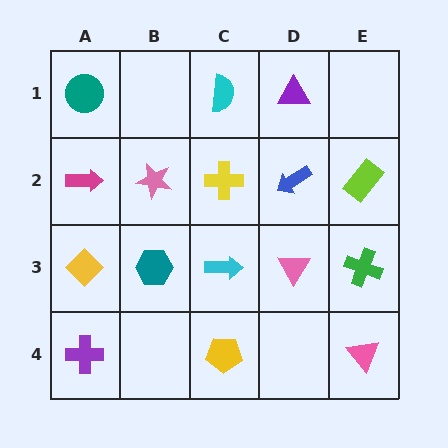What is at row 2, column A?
A magenta arrow.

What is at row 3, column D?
A pink triangle.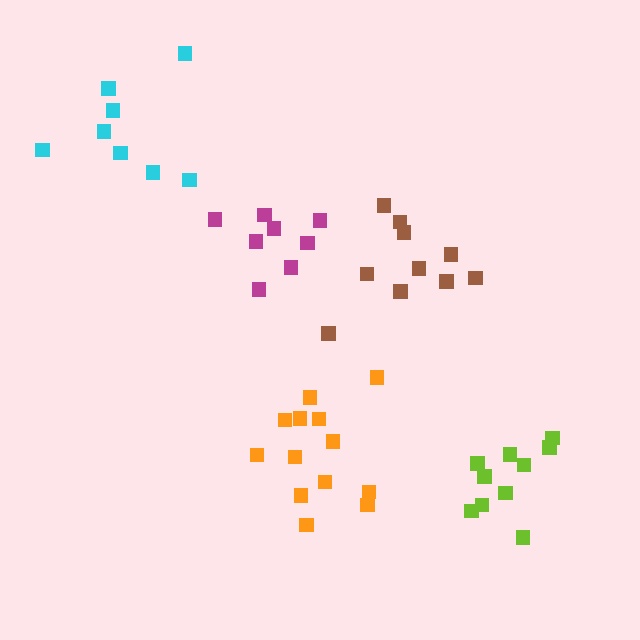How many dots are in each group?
Group 1: 8 dots, Group 2: 10 dots, Group 3: 8 dots, Group 4: 10 dots, Group 5: 13 dots (49 total).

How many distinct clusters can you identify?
There are 5 distinct clusters.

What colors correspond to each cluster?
The clusters are colored: magenta, lime, cyan, brown, orange.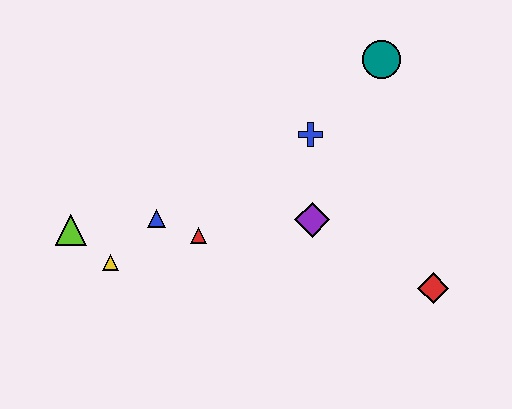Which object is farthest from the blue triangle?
The red diamond is farthest from the blue triangle.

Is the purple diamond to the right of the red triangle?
Yes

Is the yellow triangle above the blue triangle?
No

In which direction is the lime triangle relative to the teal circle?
The lime triangle is to the left of the teal circle.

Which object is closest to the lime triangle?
The yellow triangle is closest to the lime triangle.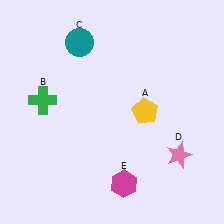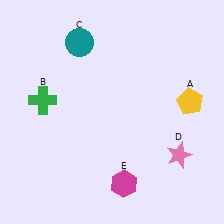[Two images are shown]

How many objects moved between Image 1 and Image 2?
1 object moved between the two images.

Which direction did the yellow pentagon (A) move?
The yellow pentagon (A) moved right.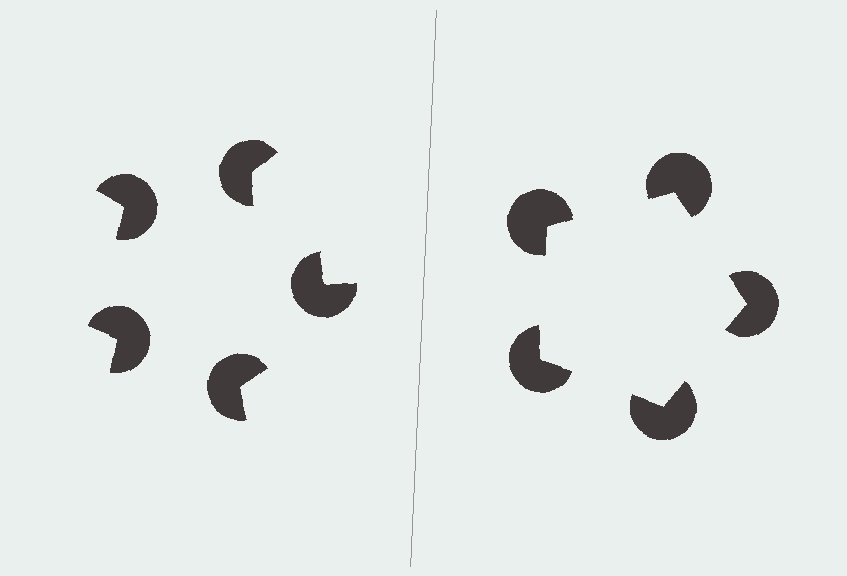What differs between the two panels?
The pac-man discs are positioned identically on both sides; only the wedge orientations differ. On the right they align to a pentagon; on the left they are misaligned.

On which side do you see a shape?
An illusory pentagon appears on the right side. On the left side the wedge cuts are rotated, so no coherent shape forms.